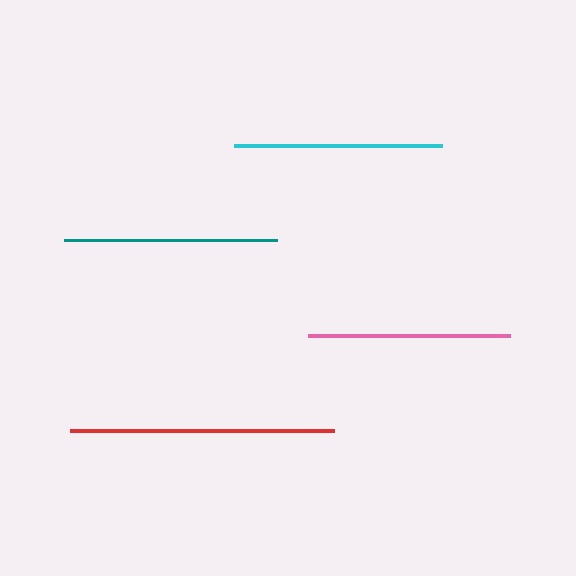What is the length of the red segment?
The red segment is approximately 264 pixels long.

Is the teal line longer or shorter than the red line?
The red line is longer than the teal line.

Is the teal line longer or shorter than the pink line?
The teal line is longer than the pink line.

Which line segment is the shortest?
The pink line is the shortest at approximately 201 pixels.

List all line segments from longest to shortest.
From longest to shortest: red, teal, cyan, pink.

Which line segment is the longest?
The red line is the longest at approximately 264 pixels.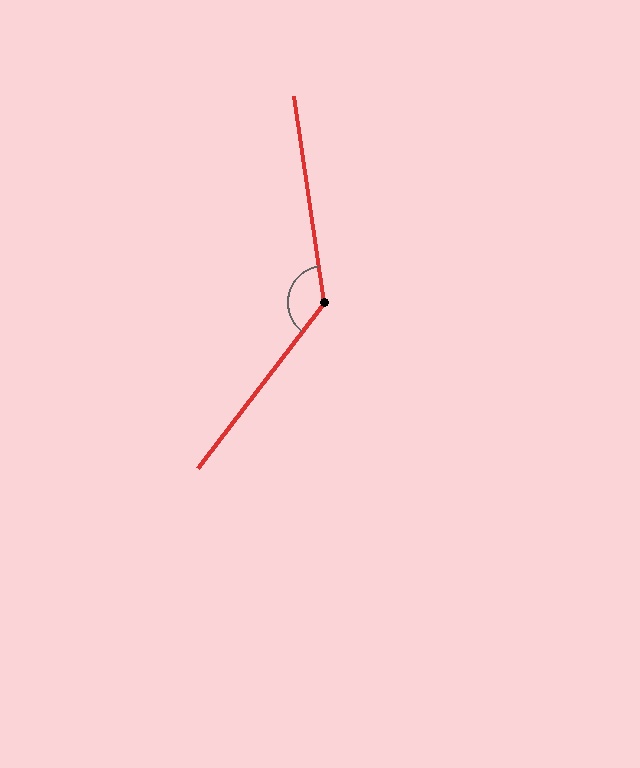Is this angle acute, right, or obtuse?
It is obtuse.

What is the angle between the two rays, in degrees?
Approximately 134 degrees.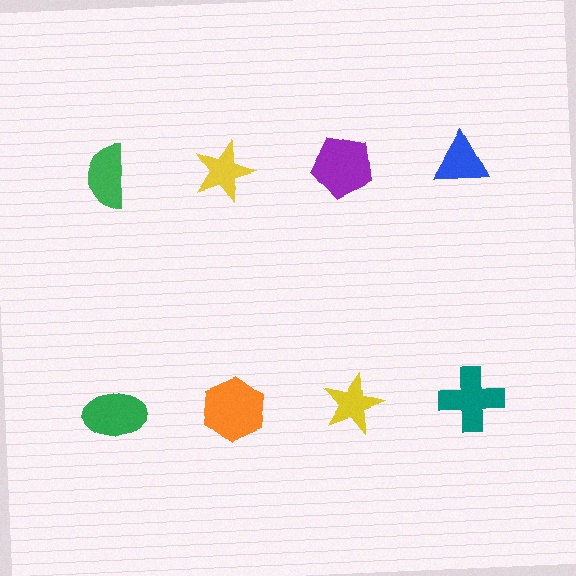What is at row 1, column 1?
A green semicircle.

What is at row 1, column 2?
A yellow star.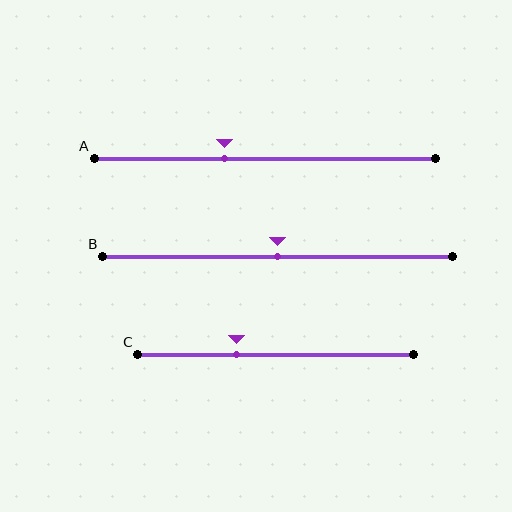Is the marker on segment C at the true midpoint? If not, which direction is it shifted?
No, the marker on segment C is shifted to the left by about 14% of the segment length.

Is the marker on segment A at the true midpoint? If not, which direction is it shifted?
No, the marker on segment A is shifted to the left by about 12% of the segment length.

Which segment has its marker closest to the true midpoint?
Segment B has its marker closest to the true midpoint.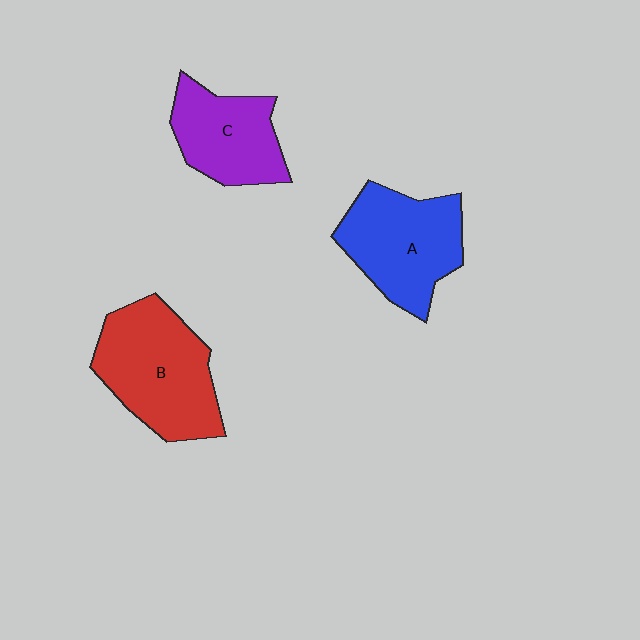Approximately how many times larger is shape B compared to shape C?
Approximately 1.4 times.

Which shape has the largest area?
Shape B (red).